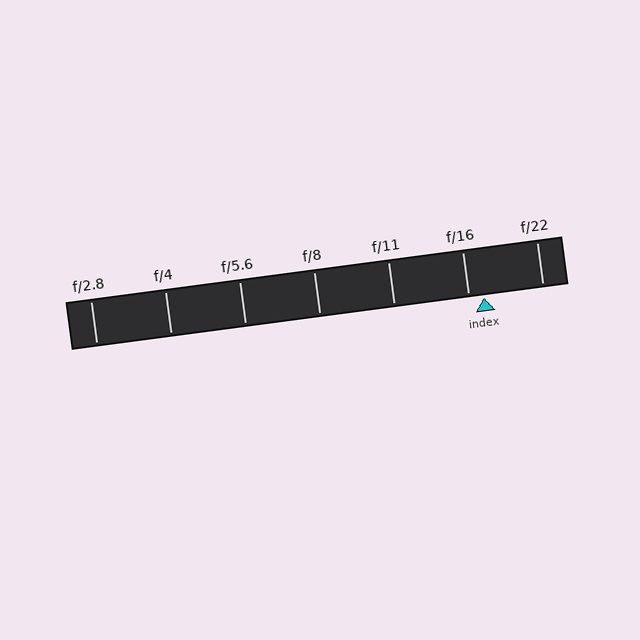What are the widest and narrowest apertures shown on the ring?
The widest aperture shown is f/2.8 and the narrowest is f/22.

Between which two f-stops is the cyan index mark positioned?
The index mark is between f/16 and f/22.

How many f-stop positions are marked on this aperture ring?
There are 7 f-stop positions marked.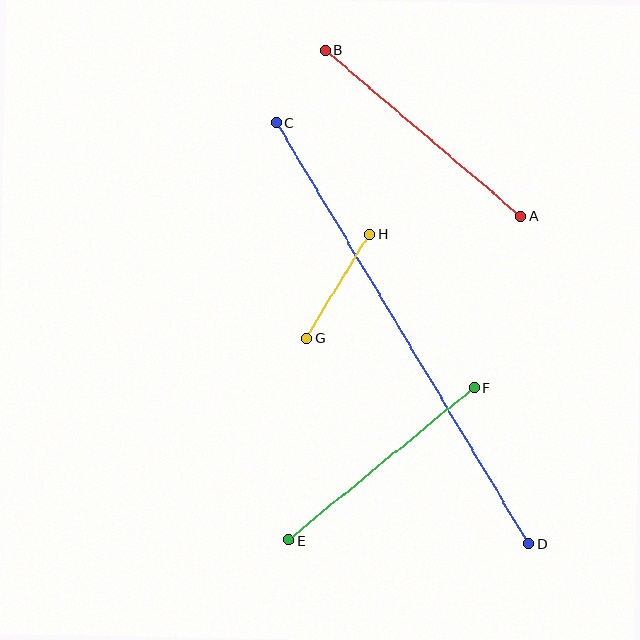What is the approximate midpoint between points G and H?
The midpoint is at approximately (338, 286) pixels.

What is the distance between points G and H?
The distance is approximately 121 pixels.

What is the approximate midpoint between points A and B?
The midpoint is at approximately (423, 133) pixels.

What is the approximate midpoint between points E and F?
The midpoint is at approximately (381, 464) pixels.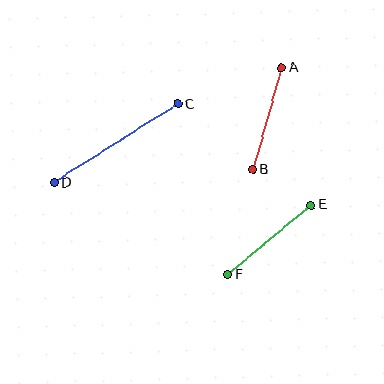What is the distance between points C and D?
The distance is approximately 147 pixels.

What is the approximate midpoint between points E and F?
The midpoint is at approximately (270, 240) pixels.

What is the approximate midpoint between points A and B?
The midpoint is at approximately (267, 119) pixels.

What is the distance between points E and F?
The distance is approximately 108 pixels.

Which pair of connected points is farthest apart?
Points C and D are farthest apart.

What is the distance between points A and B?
The distance is approximately 106 pixels.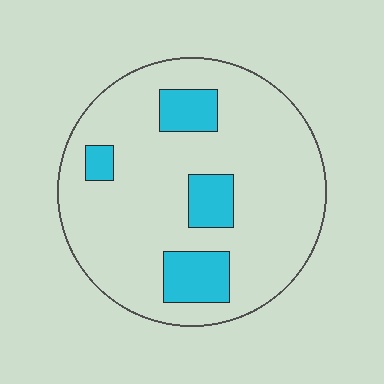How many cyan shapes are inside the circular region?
4.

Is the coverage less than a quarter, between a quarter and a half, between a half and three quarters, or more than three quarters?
Less than a quarter.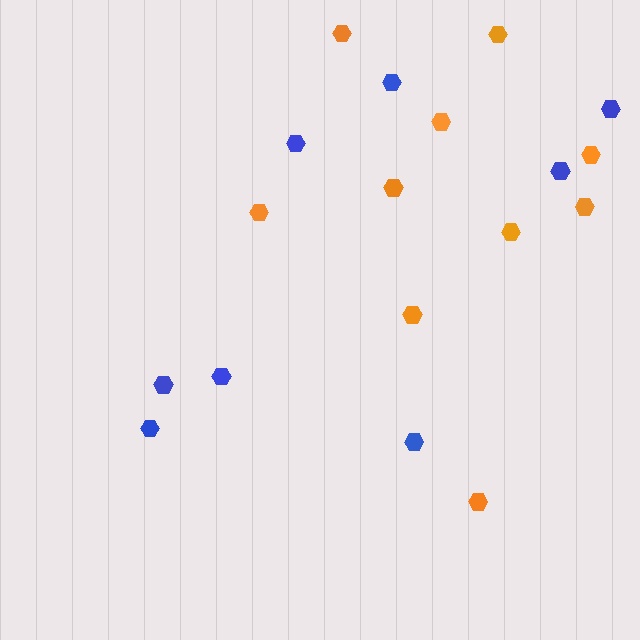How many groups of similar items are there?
There are 2 groups: one group of blue hexagons (8) and one group of orange hexagons (10).